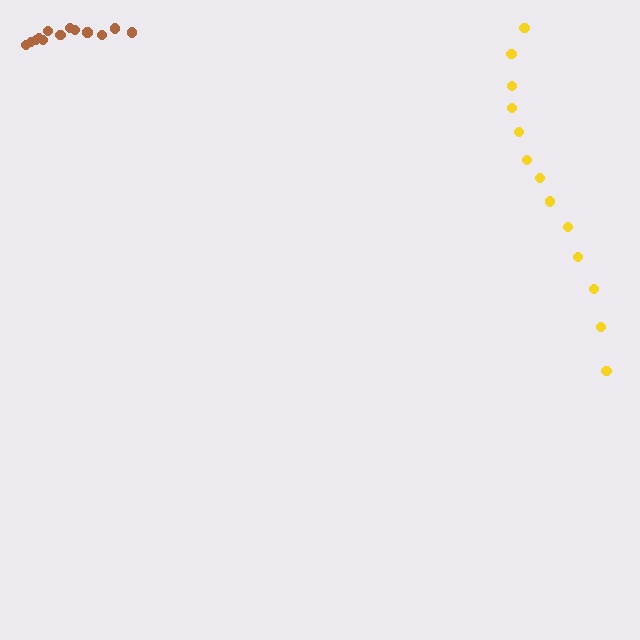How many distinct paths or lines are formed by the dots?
There are 2 distinct paths.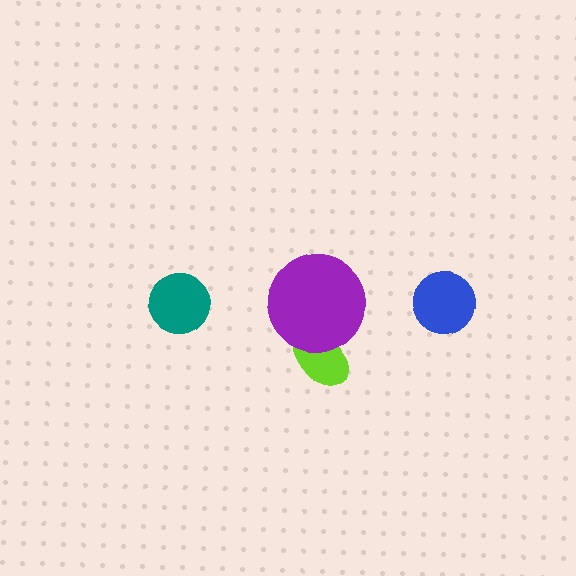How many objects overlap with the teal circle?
0 objects overlap with the teal circle.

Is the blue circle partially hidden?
No, no other shape covers it.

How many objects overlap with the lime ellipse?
1 object overlaps with the lime ellipse.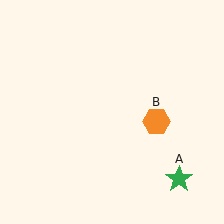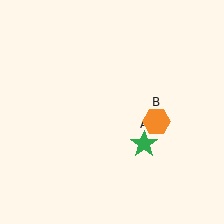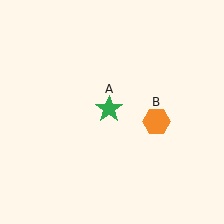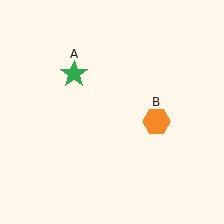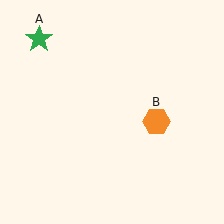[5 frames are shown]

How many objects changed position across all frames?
1 object changed position: green star (object A).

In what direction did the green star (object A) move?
The green star (object A) moved up and to the left.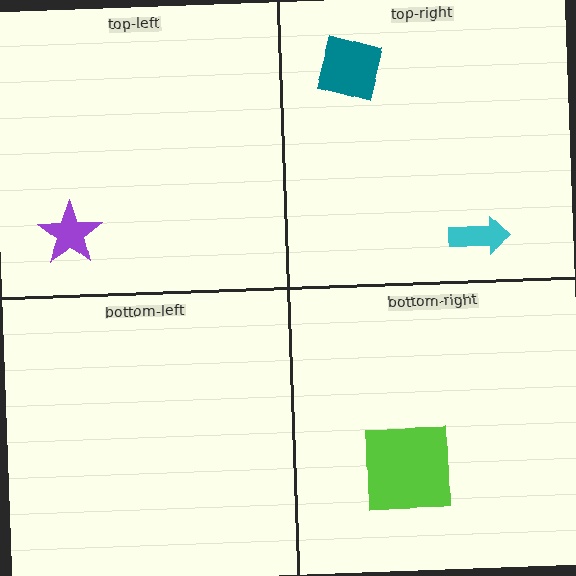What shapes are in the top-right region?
The cyan arrow, the teal square.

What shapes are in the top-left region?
The purple star.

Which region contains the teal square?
The top-right region.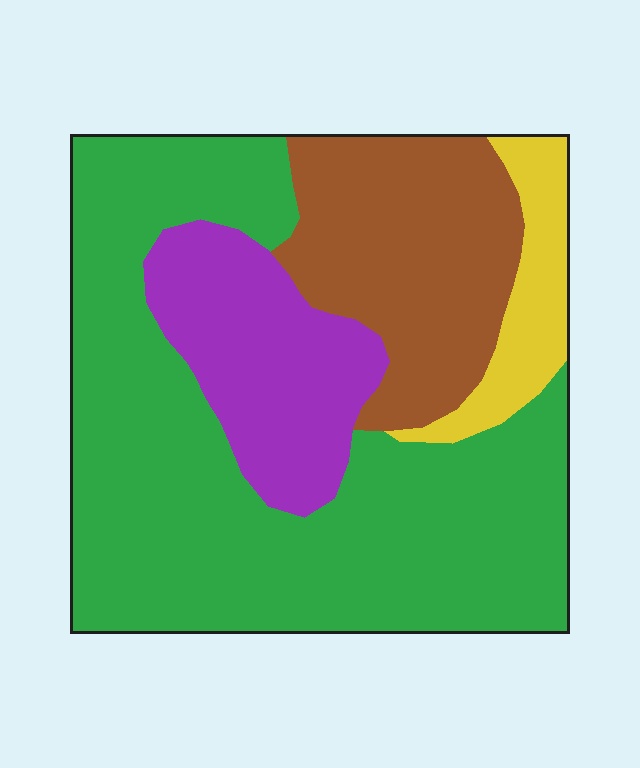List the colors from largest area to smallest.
From largest to smallest: green, brown, purple, yellow.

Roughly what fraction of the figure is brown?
Brown covers around 20% of the figure.